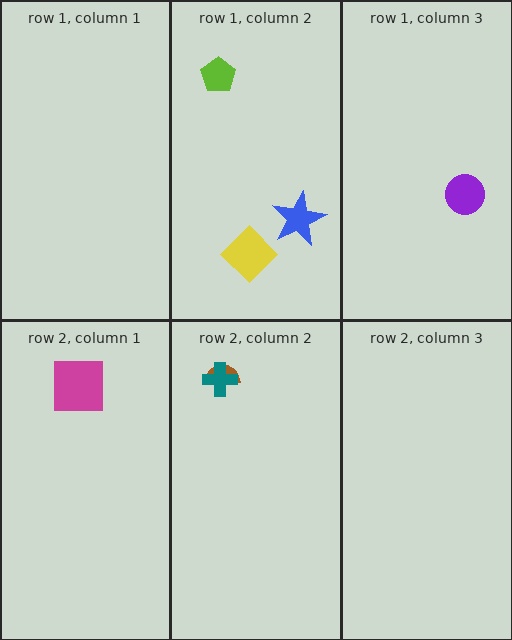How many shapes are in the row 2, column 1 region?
1.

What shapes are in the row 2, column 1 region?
The magenta square.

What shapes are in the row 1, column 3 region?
The purple circle.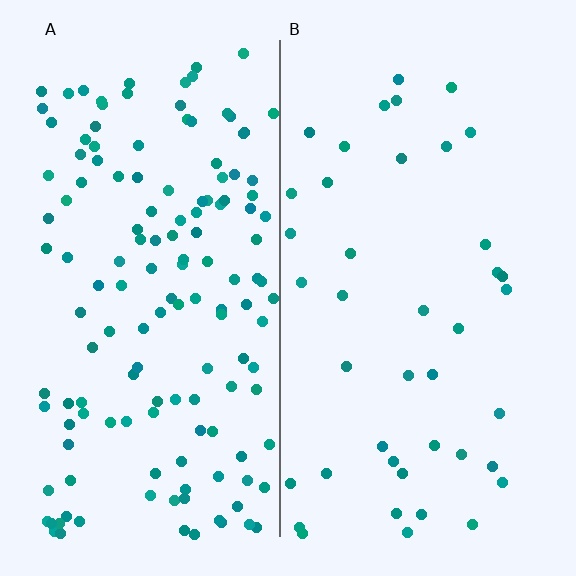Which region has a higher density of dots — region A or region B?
A (the left).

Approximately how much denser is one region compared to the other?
Approximately 3.4× — region A over region B.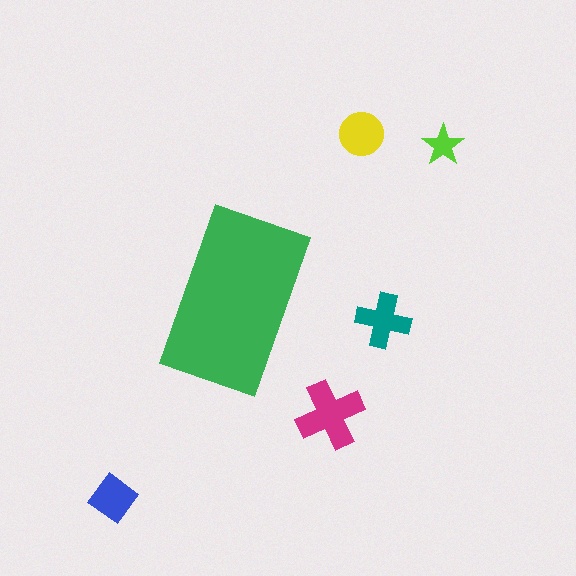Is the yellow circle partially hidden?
No, the yellow circle is fully visible.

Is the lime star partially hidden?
No, the lime star is fully visible.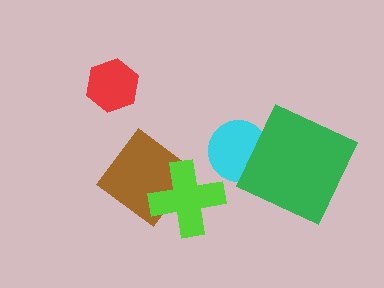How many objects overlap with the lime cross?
1 object overlaps with the lime cross.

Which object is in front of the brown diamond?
The lime cross is in front of the brown diamond.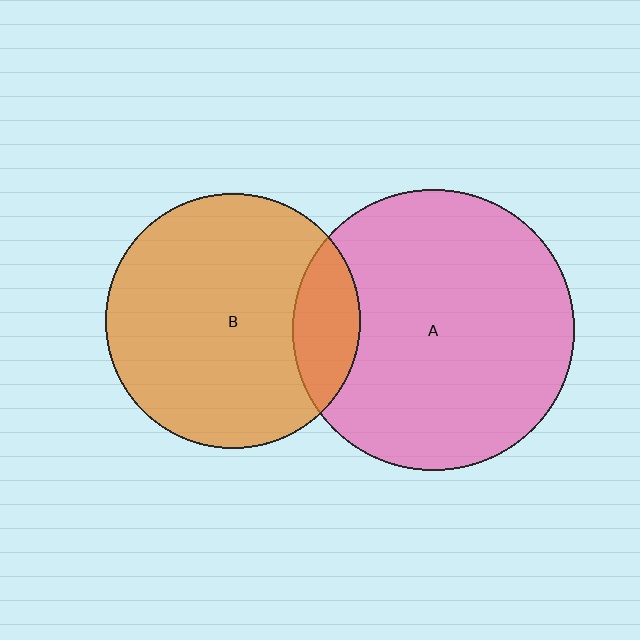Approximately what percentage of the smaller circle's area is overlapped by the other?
Approximately 15%.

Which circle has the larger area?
Circle A (pink).